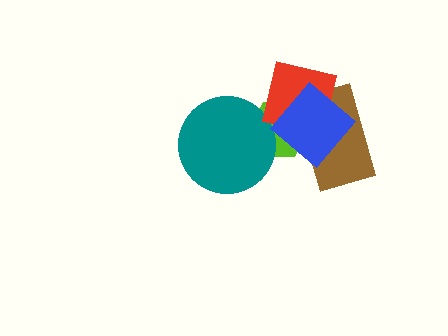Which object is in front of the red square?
The blue diamond is in front of the red square.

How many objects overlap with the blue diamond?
3 objects overlap with the blue diamond.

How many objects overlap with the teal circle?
1 object overlaps with the teal circle.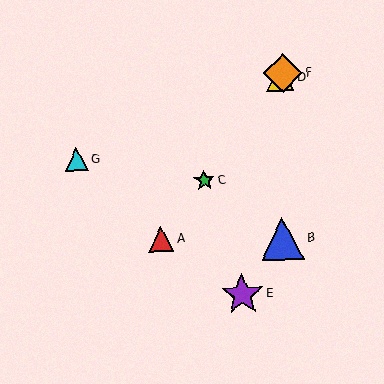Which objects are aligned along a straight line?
Objects A, C, D, F are aligned along a straight line.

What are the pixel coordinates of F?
Object F is at (283, 73).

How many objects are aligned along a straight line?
4 objects (A, C, D, F) are aligned along a straight line.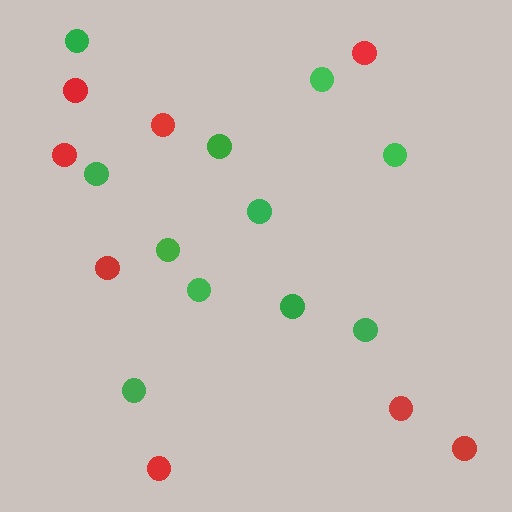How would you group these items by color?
There are 2 groups: one group of red circles (8) and one group of green circles (11).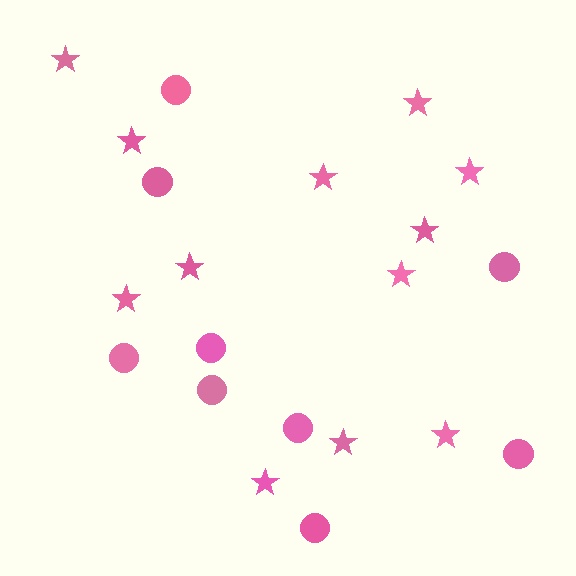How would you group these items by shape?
There are 2 groups: one group of circles (9) and one group of stars (12).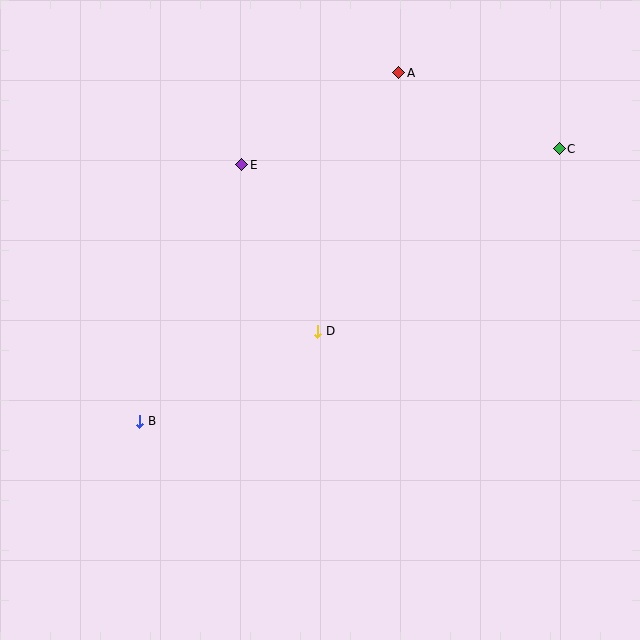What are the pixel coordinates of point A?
Point A is at (399, 73).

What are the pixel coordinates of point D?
Point D is at (318, 331).